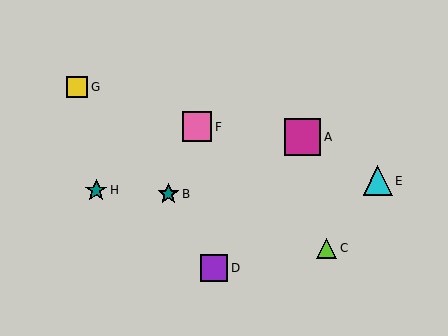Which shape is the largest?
The magenta square (labeled A) is the largest.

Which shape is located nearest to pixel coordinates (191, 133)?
The pink square (labeled F) at (197, 127) is nearest to that location.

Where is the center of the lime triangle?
The center of the lime triangle is at (327, 248).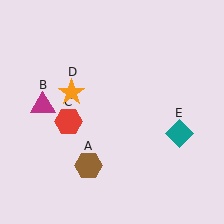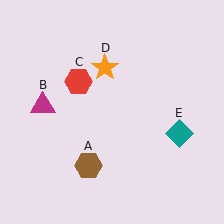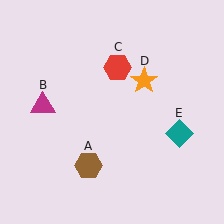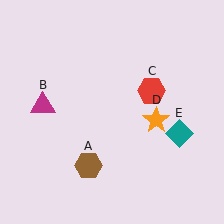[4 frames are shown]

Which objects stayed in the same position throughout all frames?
Brown hexagon (object A) and magenta triangle (object B) and teal diamond (object E) remained stationary.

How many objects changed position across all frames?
2 objects changed position: red hexagon (object C), orange star (object D).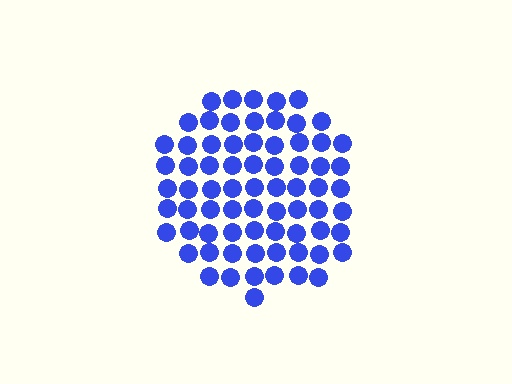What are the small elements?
The small elements are circles.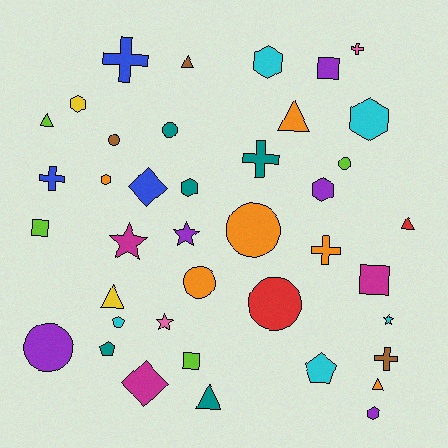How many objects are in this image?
There are 40 objects.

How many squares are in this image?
There are 4 squares.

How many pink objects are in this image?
There are 2 pink objects.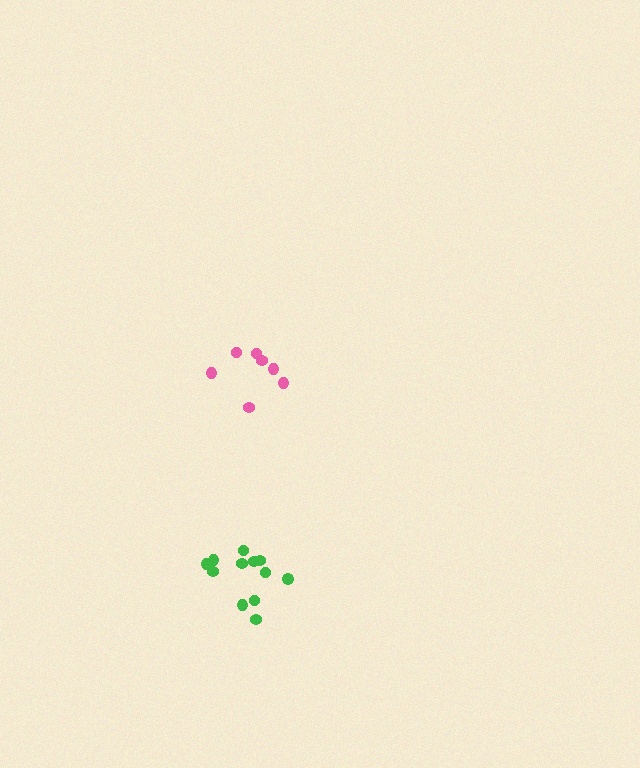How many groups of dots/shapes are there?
There are 2 groups.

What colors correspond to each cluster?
The clusters are colored: green, pink.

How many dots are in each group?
Group 1: 12 dots, Group 2: 7 dots (19 total).